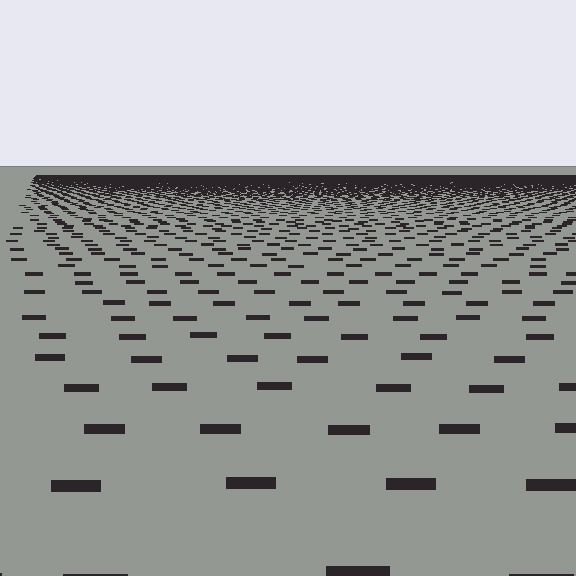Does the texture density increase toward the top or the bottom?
Density increases toward the top.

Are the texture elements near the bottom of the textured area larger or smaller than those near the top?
Larger. Near the bottom, elements are closer to the viewer and appear at a bigger on-screen size.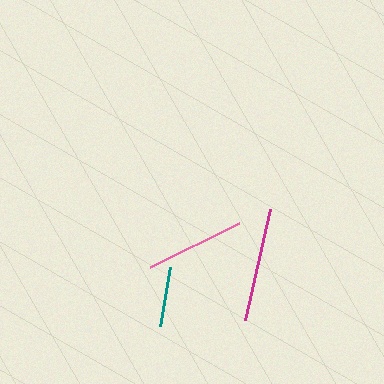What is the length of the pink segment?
The pink segment is approximately 100 pixels long.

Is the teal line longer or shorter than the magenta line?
The magenta line is longer than the teal line.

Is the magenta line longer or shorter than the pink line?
The magenta line is longer than the pink line.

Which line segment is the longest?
The magenta line is the longest at approximately 114 pixels.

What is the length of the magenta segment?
The magenta segment is approximately 114 pixels long.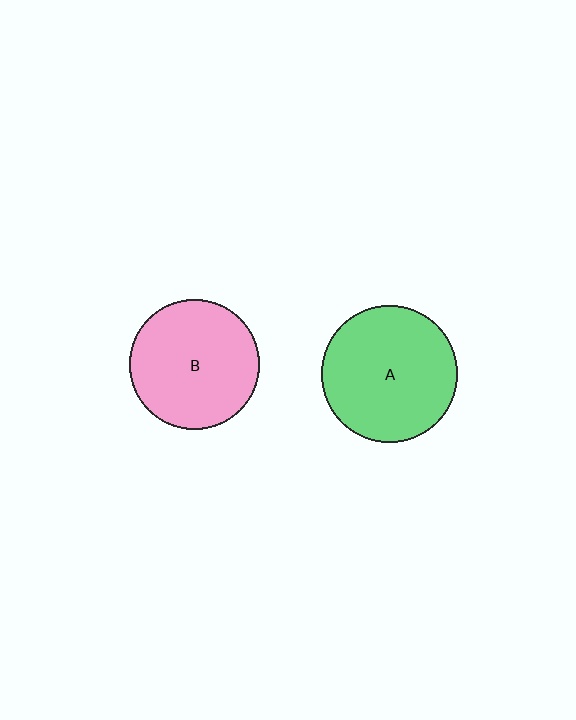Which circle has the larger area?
Circle A (green).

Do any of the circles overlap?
No, none of the circles overlap.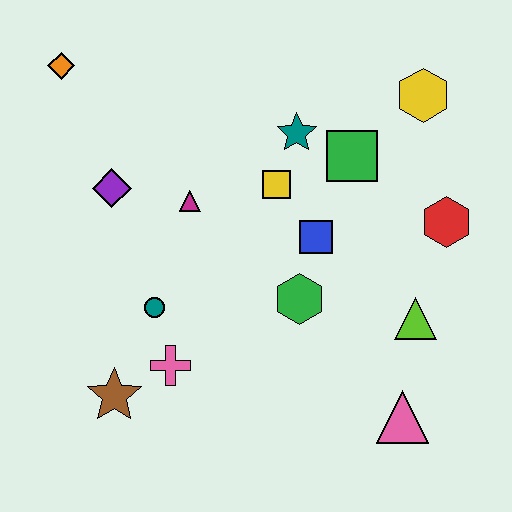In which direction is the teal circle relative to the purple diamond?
The teal circle is below the purple diamond.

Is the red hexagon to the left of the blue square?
No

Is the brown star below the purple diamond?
Yes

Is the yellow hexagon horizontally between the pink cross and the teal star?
No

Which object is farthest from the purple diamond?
The pink triangle is farthest from the purple diamond.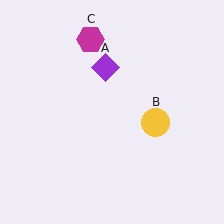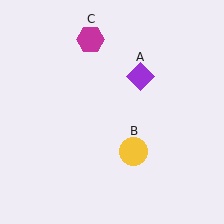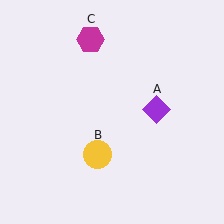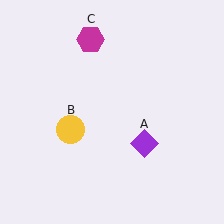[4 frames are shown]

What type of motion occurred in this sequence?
The purple diamond (object A), yellow circle (object B) rotated clockwise around the center of the scene.